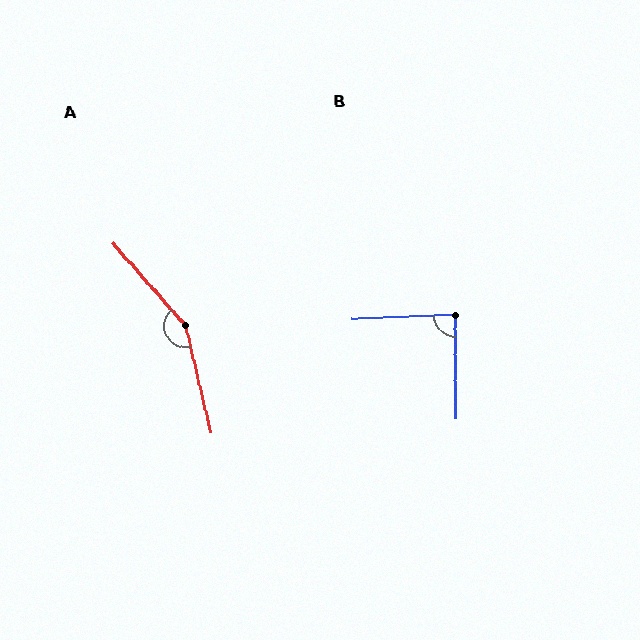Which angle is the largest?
A, at approximately 152 degrees.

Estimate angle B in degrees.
Approximately 88 degrees.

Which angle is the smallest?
B, at approximately 88 degrees.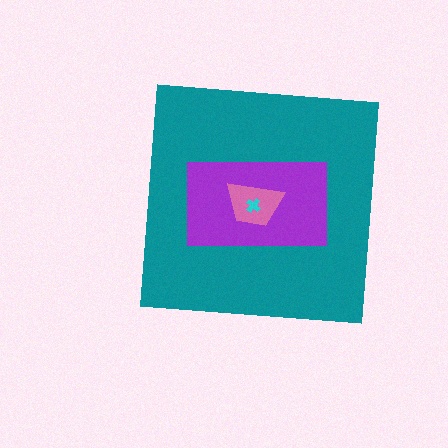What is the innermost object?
The cyan cross.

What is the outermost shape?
The teal square.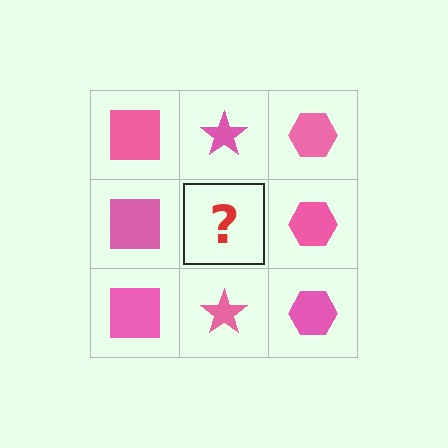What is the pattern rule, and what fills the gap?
The rule is that each column has a consistent shape. The gap should be filled with a pink star.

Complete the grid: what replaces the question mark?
The question mark should be replaced with a pink star.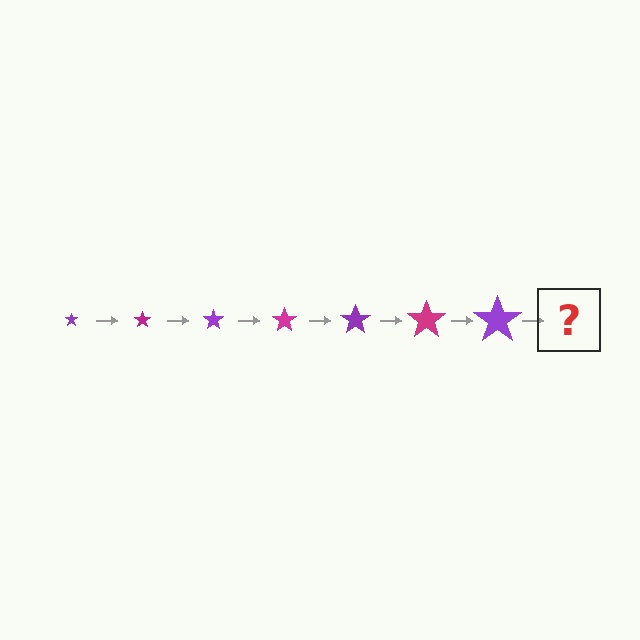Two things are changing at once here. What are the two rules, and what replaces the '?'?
The two rules are that the star grows larger each step and the color cycles through purple and magenta. The '?' should be a magenta star, larger than the previous one.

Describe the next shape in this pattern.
It should be a magenta star, larger than the previous one.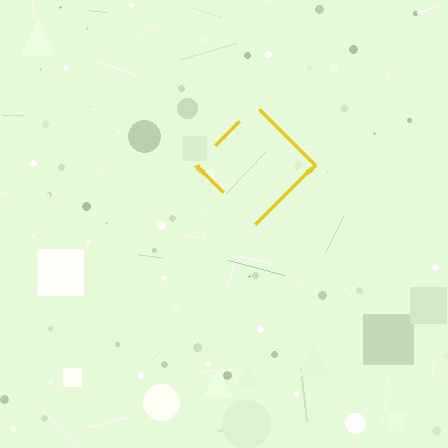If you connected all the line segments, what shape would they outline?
They would outline a diamond.